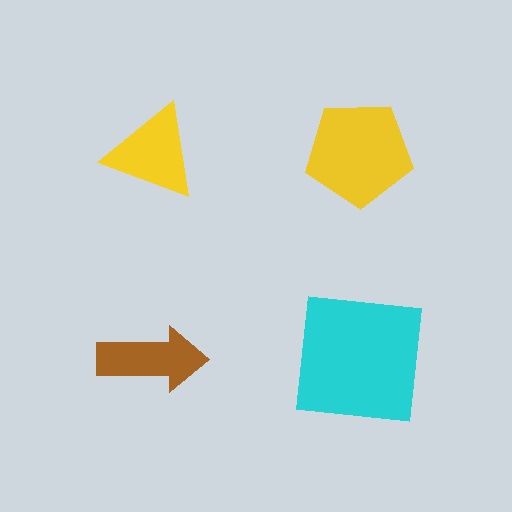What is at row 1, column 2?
A yellow pentagon.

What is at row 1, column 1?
A yellow triangle.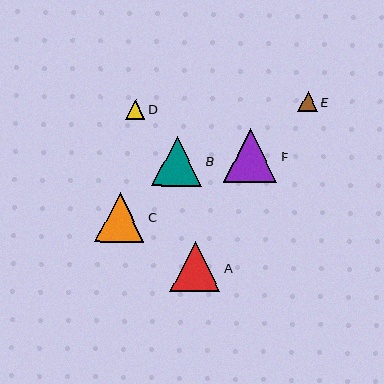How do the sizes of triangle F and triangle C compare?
Triangle F and triangle C are approximately the same size.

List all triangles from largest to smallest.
From largest to smallest: F, B, A, C, E, D.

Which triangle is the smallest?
Triangle D is the smallest with a size of approximately 19 pixels.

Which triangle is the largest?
Triangle F is the largest with a size of approximately 53 pixels.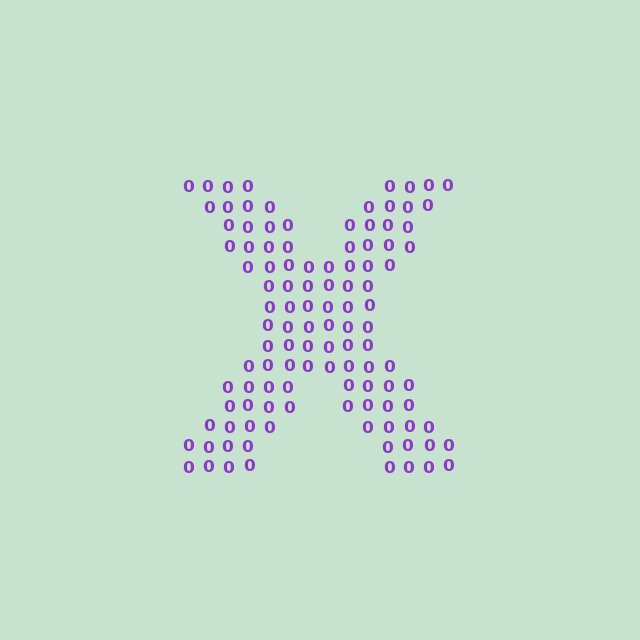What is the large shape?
The large shape is the letter X.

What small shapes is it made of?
It is made of small digit 0's.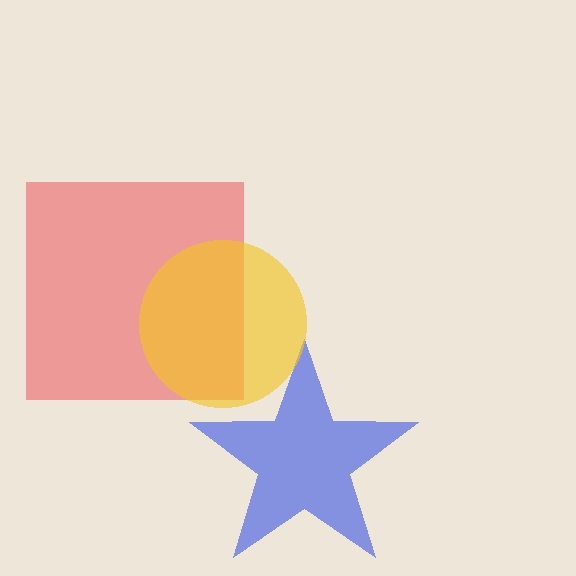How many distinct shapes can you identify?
There are 3 distinct shapes: a red square, a blue star, a yellow circle.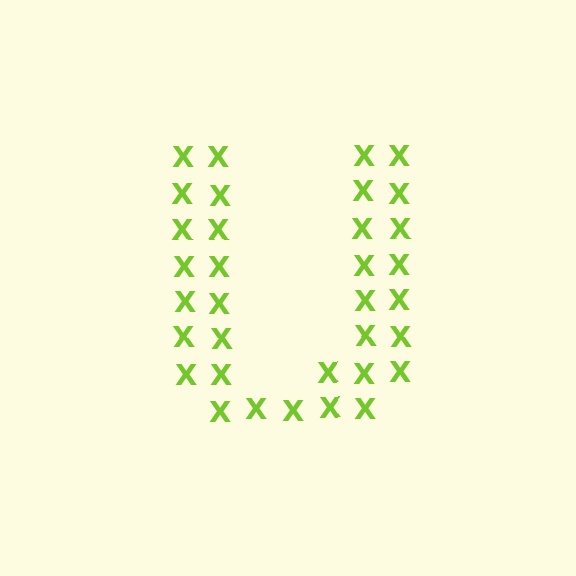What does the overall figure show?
The overall figure shows the letter U.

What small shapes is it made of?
It is made of small letter X's.